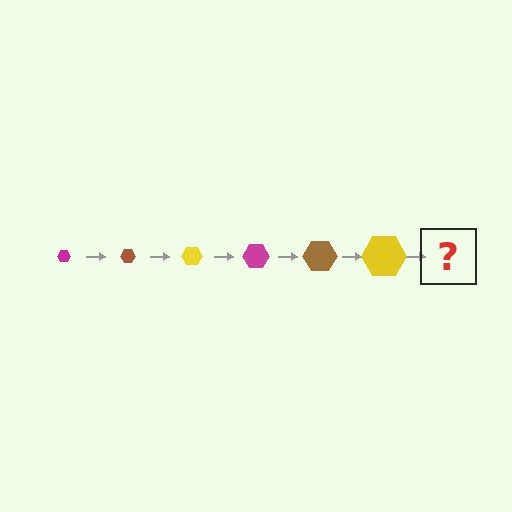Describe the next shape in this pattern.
It should be a magenta hexagon, larger than the previous one.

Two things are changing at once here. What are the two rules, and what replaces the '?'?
The two rules are that the hexagon grows larger each step and the color cycles through magenta, brown, and yellow. The '?' should be a magenta hexagon, larger than the previous one.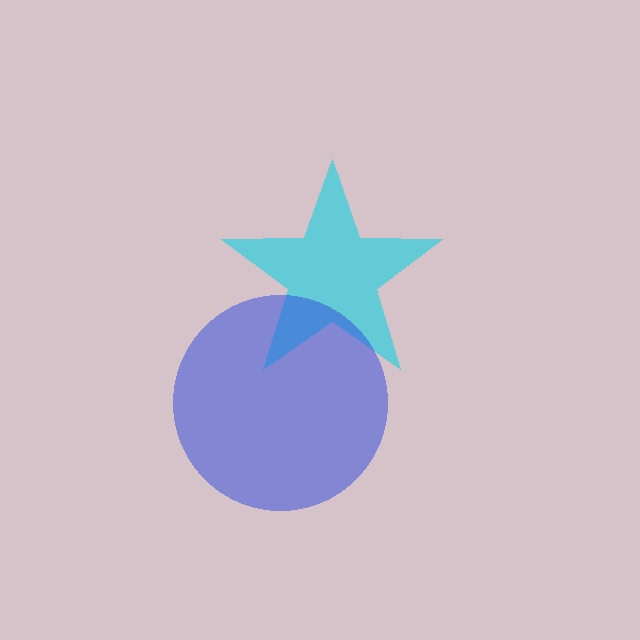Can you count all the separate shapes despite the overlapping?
Yes, there are 2 separate shapes.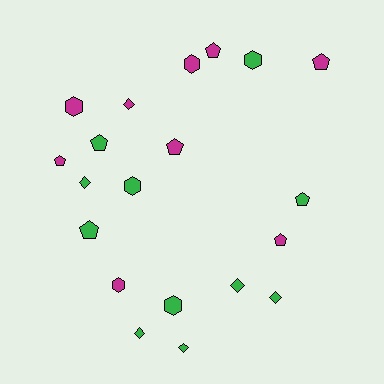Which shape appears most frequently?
Pentagon, with 8 objects.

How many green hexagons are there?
There are 3 green hexagons.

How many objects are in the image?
There are 20 objects.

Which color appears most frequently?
Green, with 11 objects.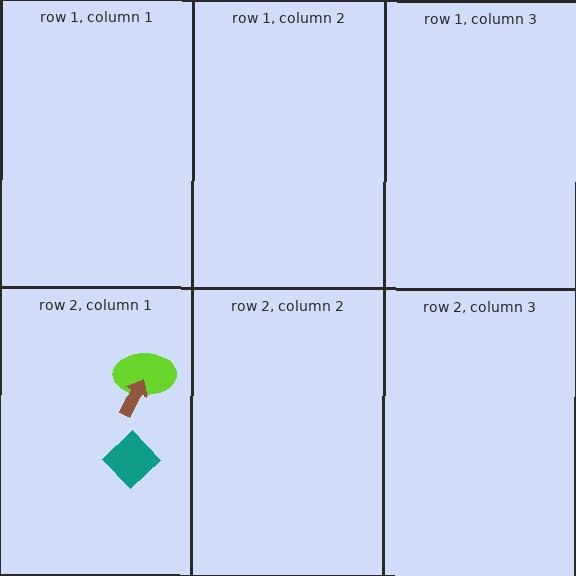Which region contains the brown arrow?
The row 2, column 1 region.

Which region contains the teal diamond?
The row 2, column 1 region.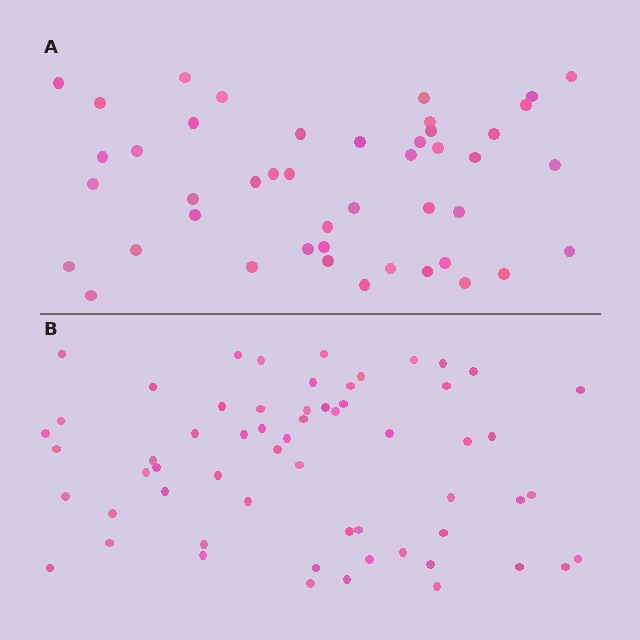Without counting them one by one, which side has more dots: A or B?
Region B (the bottom region) has more dots.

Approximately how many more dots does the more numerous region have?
Region B has approximately 15 more dots than region A.